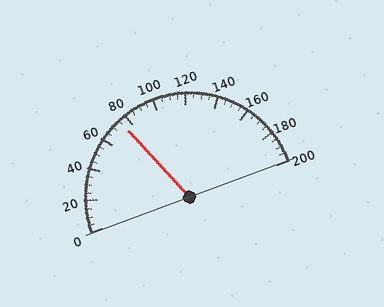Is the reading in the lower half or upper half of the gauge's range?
The reading is in the lower half of the range (0 to 200).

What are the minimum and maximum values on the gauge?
The gauge ranges from 0 to 200.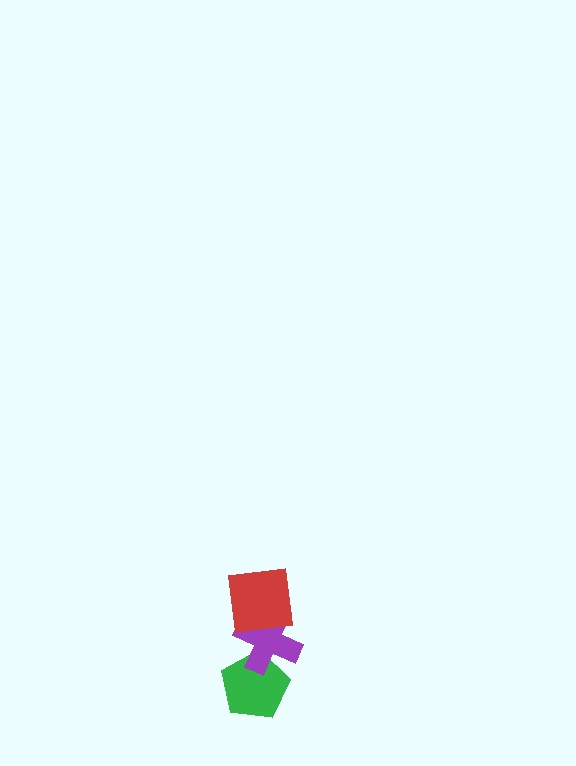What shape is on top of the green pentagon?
The purple cross is on top of the green pentagon.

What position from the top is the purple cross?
The purple cross is 2nd from the top.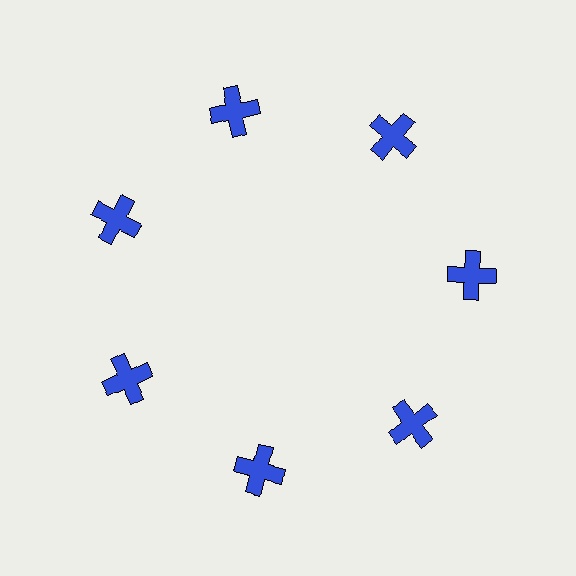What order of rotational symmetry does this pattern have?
This pattern has 7-fold rotational symmetry.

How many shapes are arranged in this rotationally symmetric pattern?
There are 7 shapes, arranged in 7 groups of 1.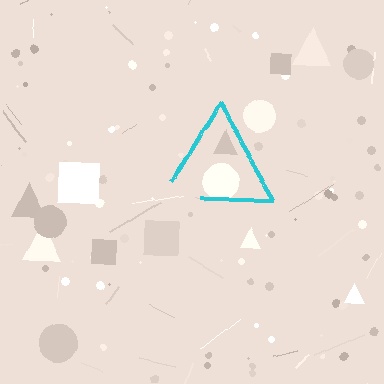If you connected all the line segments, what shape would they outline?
They would outline a triangle.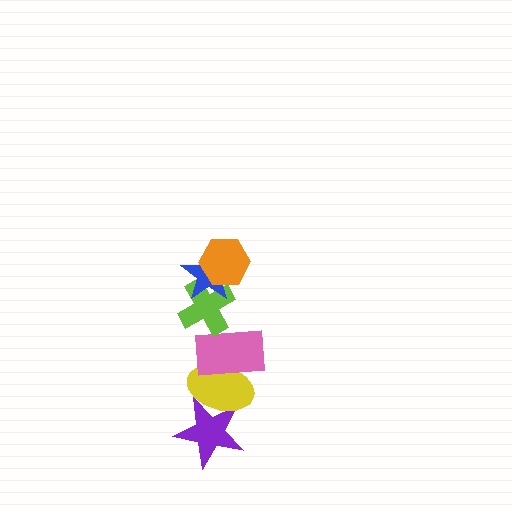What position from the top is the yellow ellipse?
The yellow ellipse is 5th from the top.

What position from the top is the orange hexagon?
The orange hexagon is 1st from the top.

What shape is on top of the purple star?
The yellow ellipse is on top of the purple star.